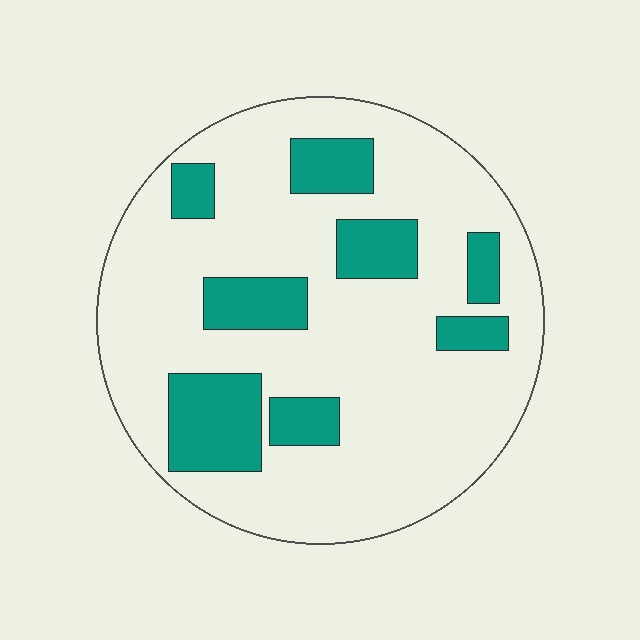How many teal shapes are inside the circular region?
8.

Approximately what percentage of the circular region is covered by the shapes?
Approximately 20%.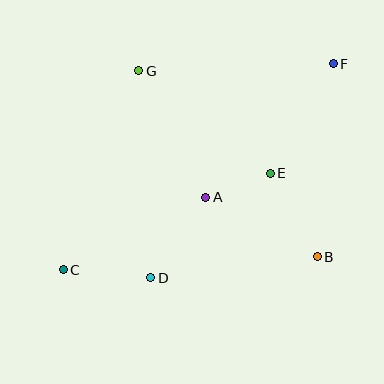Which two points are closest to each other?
Points A and E are closest to each other.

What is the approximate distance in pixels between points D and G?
The distance between D and G is approximately 208 pixels.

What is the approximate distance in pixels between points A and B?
The distance between A and B is approximately 126 pixels.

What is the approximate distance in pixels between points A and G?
The distance between A and G is approximately 143 pixels.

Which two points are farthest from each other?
Points C and F are farthest from each other.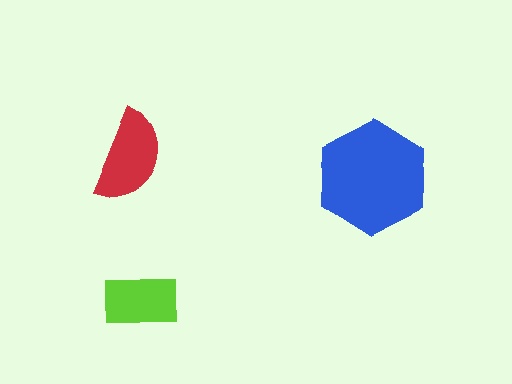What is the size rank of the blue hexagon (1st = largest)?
1st.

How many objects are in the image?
There are 3 objects in the image.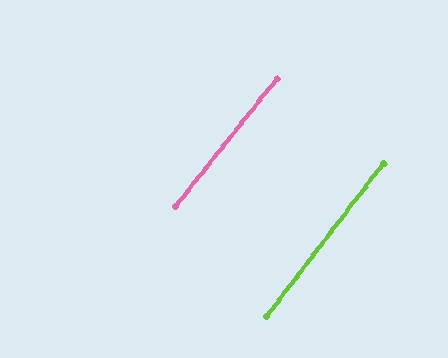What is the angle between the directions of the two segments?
Approximately 1 degree.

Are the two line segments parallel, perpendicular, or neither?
Parallel — their directions differ by only 1.1°.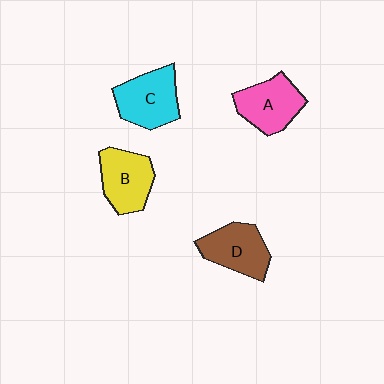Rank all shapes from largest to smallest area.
From largest to smallest: C (cyan), B (yellow), A (pink), D (brown).